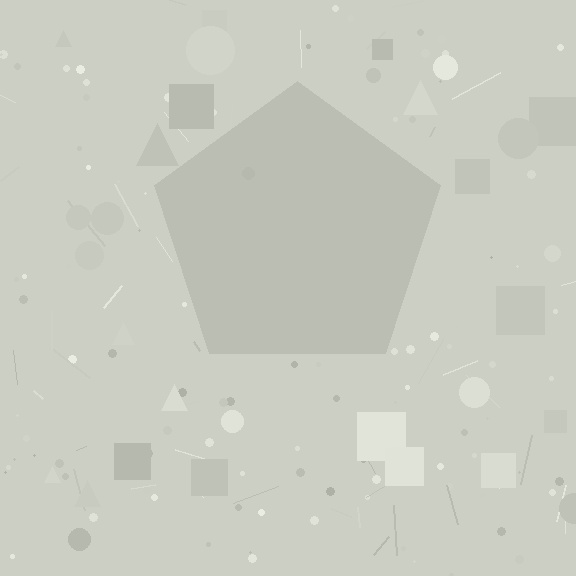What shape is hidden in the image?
A pentagon is hidden in the image.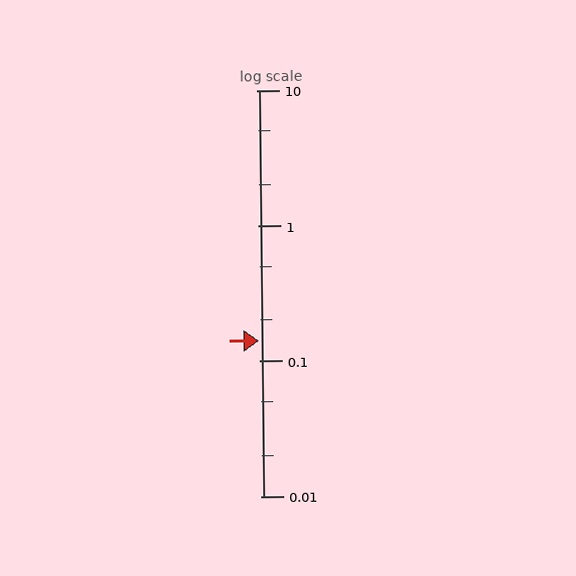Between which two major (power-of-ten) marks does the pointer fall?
The pointer is between 0.1 and 1.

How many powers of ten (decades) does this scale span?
The scale spans 3 decades, from 0.01 to 10.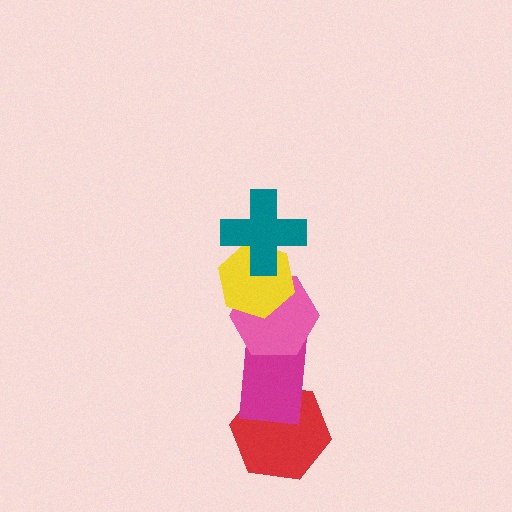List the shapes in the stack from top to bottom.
From top to bottom: the teal cross, the yellow hexagon, the pink hexagon, the magenta rectangle, the red hexagon.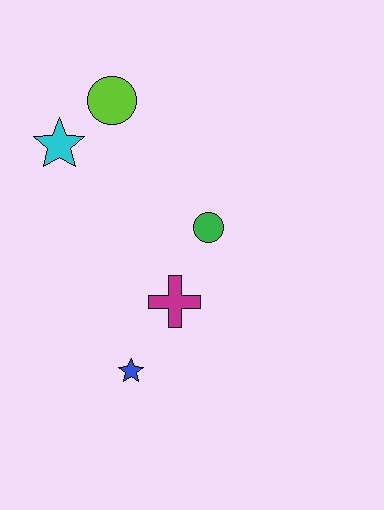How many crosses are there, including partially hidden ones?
There is 1 cross.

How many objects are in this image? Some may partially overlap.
There are 5 objects.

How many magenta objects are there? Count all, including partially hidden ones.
There is 1 magenta object.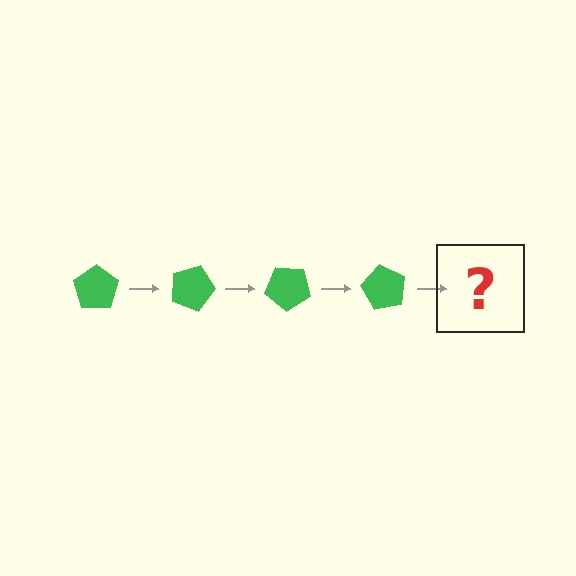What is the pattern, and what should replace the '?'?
The pattern is that the pentagon rotates 20 degrees each step. The '?' should be a green pentagon rotated 80 degrees.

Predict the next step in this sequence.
The next step is a green pentagon rotated 80 degrees.